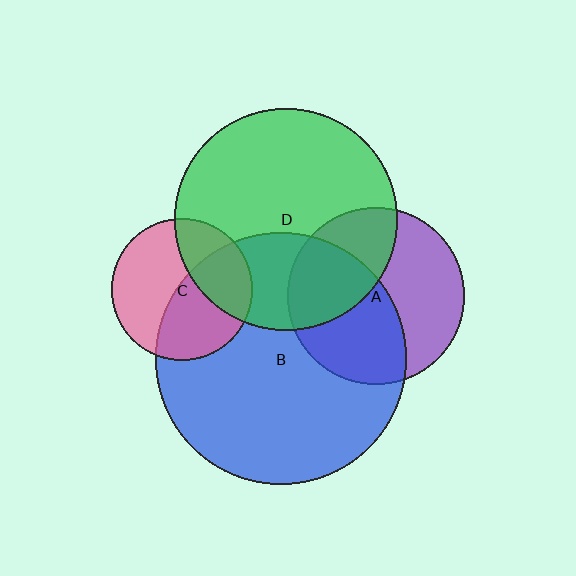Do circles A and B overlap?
Yes.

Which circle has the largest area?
Circle B (blue).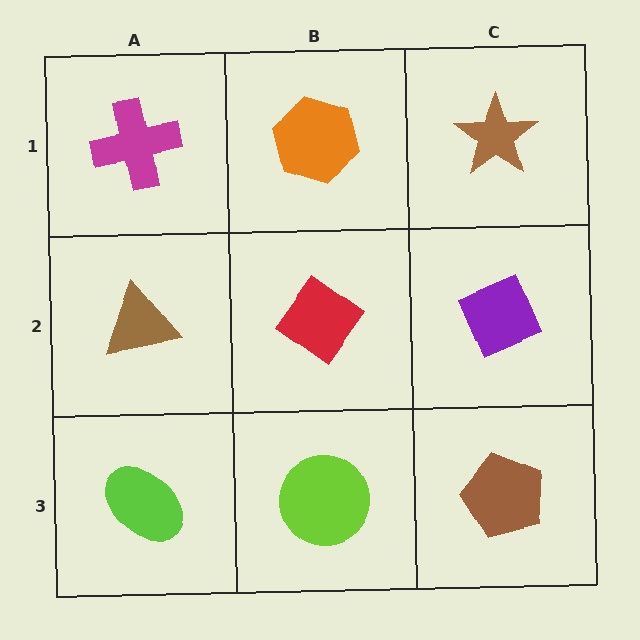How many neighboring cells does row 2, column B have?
4.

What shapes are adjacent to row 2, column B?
An orange hexagon (row 1, column B), a lime circle (row 3, column B), a brown triangle (row 2, column A), a purple diamond (row 2, column C).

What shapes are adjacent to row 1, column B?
A red diamond (row 2, column B), a magenta cross (row 1, column A), a brown star (row 1, column C).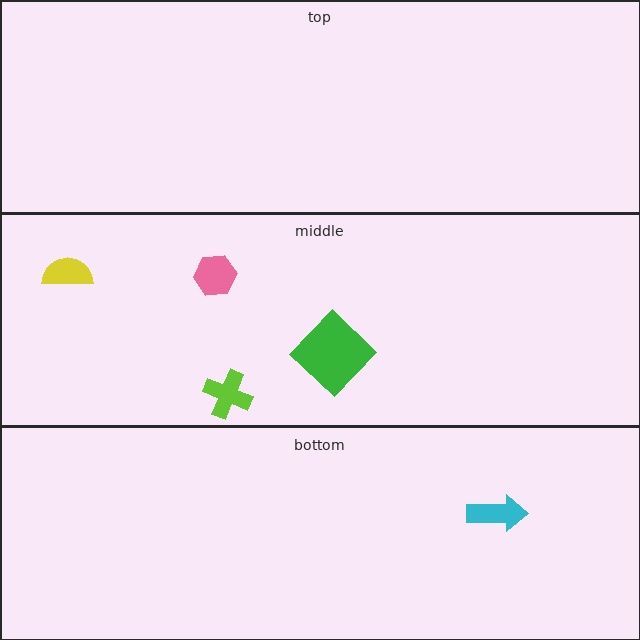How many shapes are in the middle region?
4.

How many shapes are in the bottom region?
1.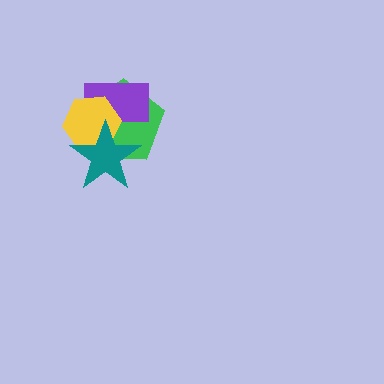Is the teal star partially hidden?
No, no other shape covers it.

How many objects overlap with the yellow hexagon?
3 objects overlap with the yellow hexagon.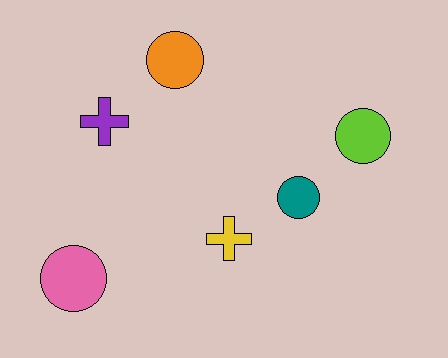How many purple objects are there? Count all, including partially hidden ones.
There is 1 purple object.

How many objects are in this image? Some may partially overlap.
There are 6 objects.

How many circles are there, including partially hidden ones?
There are 4 circles.